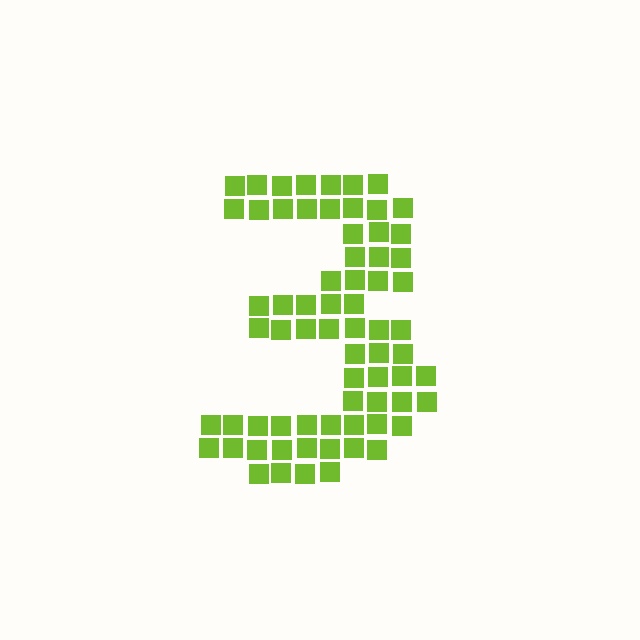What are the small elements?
The small elements are squares.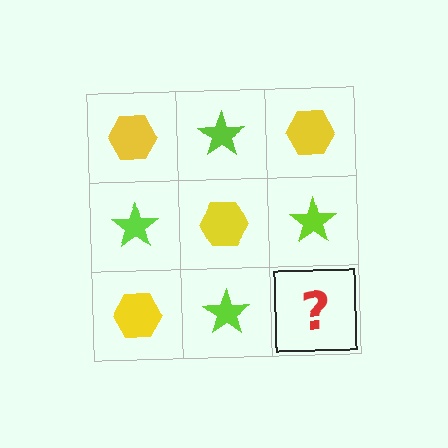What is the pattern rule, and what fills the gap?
The rule is that it alternates yellow hexagon and lime star in a checkerboard pattern. The gap should be filled with a yellow hexagon.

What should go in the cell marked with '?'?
The missing cell should contain a yellow hexagon.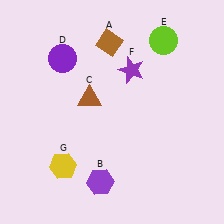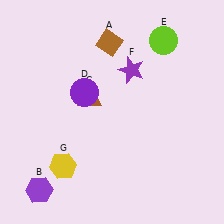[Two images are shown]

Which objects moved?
The objects that moved are: the purple hexagon (B), the purple circle (D).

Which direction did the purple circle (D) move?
The purple circle (D) moved down.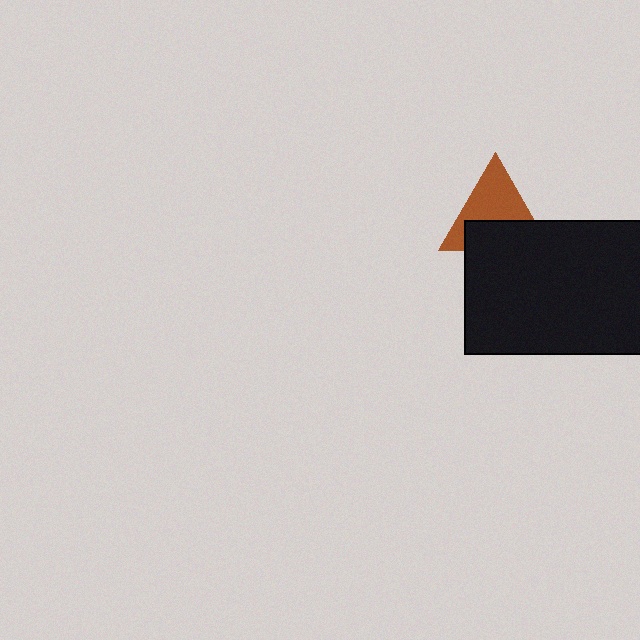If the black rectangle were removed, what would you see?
You would see the complete brown triangle.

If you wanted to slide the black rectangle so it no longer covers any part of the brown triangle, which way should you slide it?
Slide it down — that is the most direct way to separate the two shapes.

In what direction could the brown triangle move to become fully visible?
The brown triangle could move up. That would shift it out from behind the black rectangle entirely.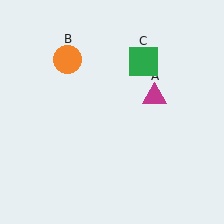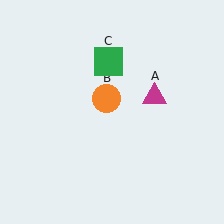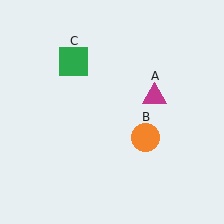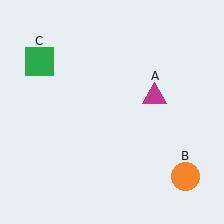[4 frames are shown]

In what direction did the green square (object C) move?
The green square (object C) moved left.